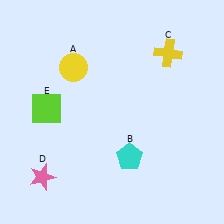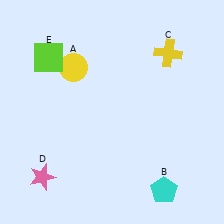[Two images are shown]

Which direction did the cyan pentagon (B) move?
The cyan pentagon (B) moved right.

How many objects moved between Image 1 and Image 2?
2 objects moved between the two images.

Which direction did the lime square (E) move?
The lime square (E) moved up.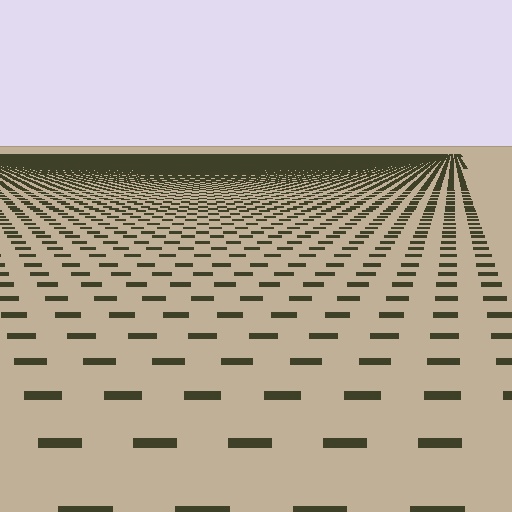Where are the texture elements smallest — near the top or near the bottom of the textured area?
Near the top.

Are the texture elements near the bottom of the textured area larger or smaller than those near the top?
Larger. Near the bottom, elements are closer to the viewer and appear at a bigger on-screen size.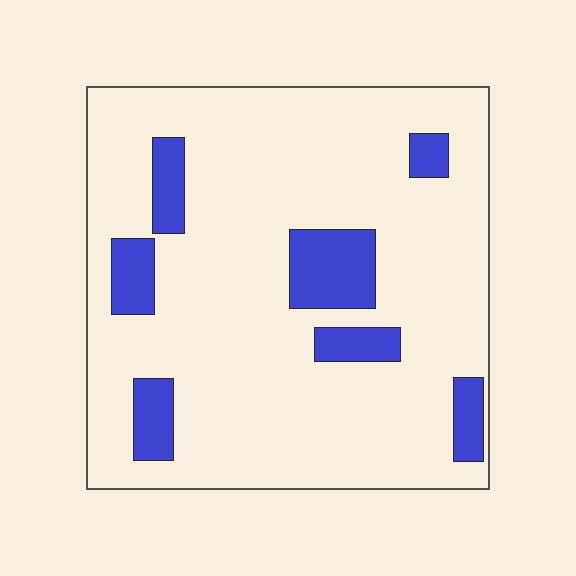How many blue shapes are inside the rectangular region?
7.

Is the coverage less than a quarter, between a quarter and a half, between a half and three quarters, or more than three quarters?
Less than a quarter.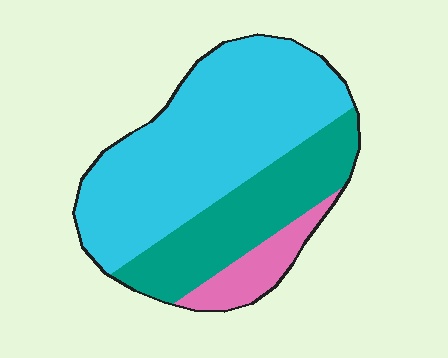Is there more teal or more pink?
Teal.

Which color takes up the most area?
Cyan, at roughly 60%.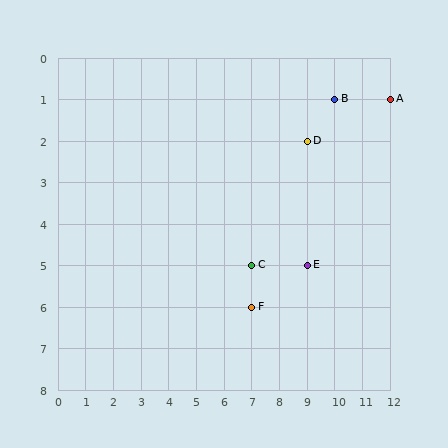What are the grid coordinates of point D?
Point D is at grid coordinates (9, 2).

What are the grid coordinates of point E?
Point E is at grid coordinates (9, 5).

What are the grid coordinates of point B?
Point B is at grid coordinates (10, 1).